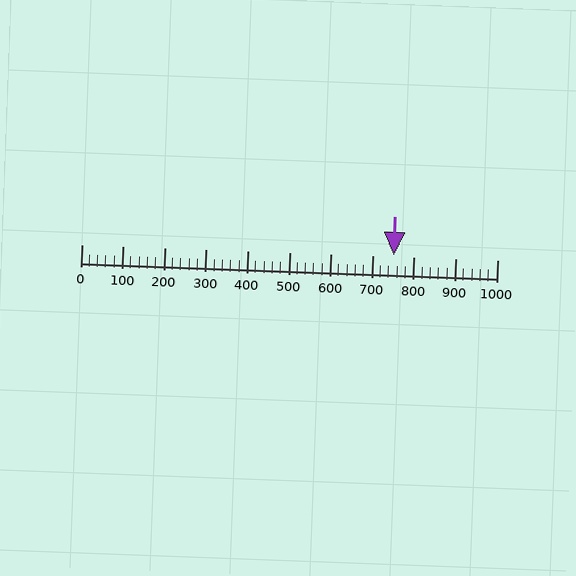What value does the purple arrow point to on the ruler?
The purple arrow points to approximately 752.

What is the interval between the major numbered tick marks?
The major tick marks are spaced 100 units apart.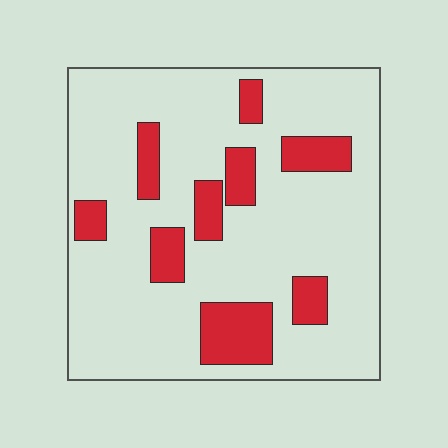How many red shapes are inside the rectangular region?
9.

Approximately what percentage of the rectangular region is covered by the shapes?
Approximately 20%.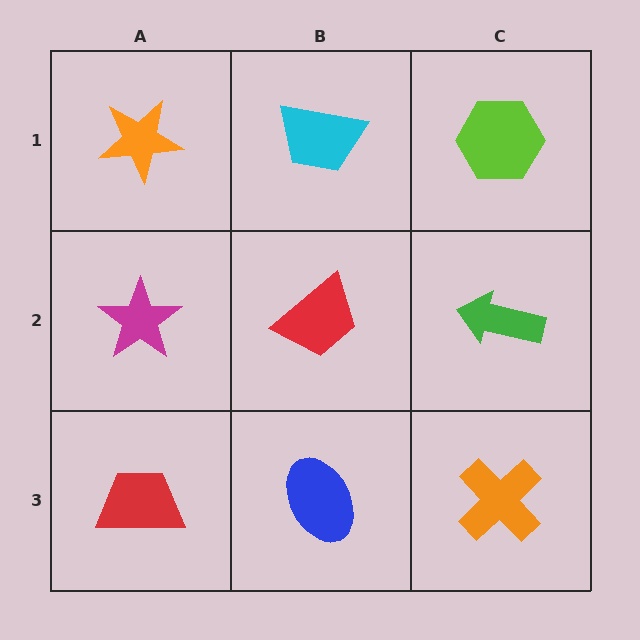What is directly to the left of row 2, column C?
A red trapezoid.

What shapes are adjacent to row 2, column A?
An orange star (row 1, column A), a red trapezoid (row 3, column A), a red trapezoid (row 2, column B).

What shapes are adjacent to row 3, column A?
A magenta star (row 2, column A), a blue ellipse (row 3, column B).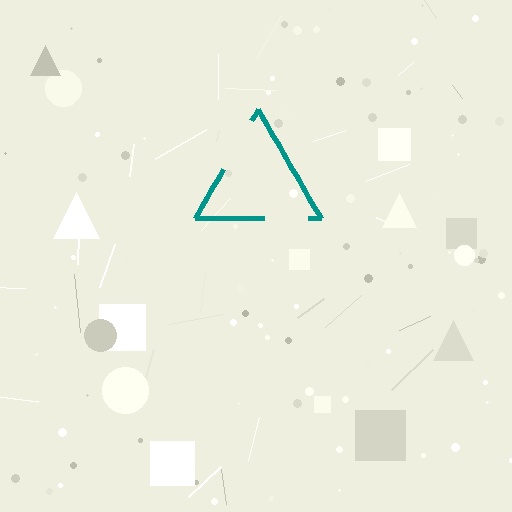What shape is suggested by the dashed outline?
The dashed outline suggests a triangle.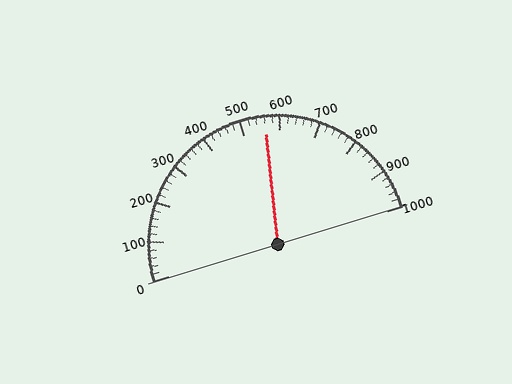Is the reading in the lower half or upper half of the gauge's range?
The reading is in the upper half of the range (0 to 1000).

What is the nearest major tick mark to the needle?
The nearest major tick mark is 600.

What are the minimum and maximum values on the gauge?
The gauge ranges from 0 to 1000.